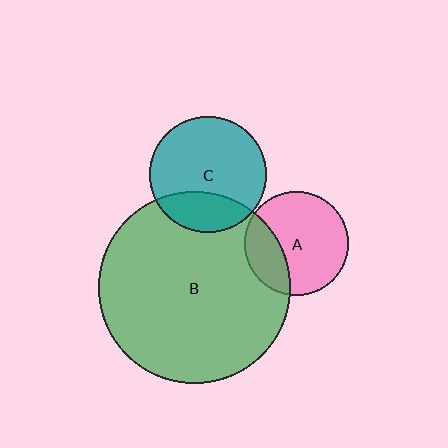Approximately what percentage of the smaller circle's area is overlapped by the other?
Approximately 25%.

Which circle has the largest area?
Circle B (green).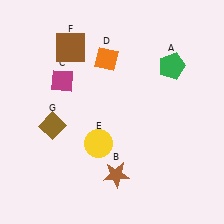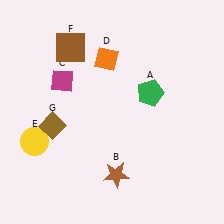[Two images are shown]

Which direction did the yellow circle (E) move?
The yellow circle (E) moved left.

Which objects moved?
The objects that moved are: the green pentagon (A), the yellow circle (E).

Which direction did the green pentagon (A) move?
The green pentagon (A) moved down.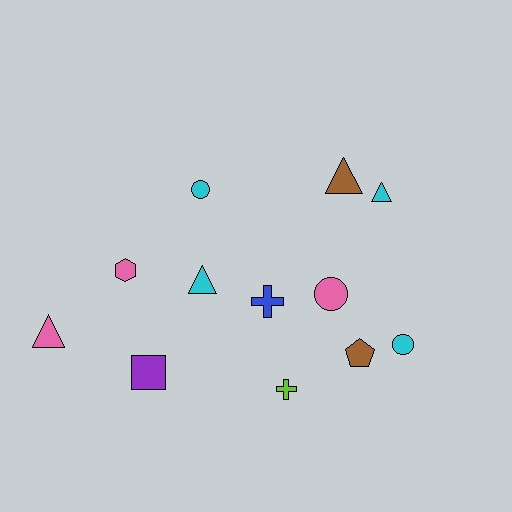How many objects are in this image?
There are 12 objects.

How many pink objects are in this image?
There are 3 pink objects.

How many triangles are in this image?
There are 4 triangles.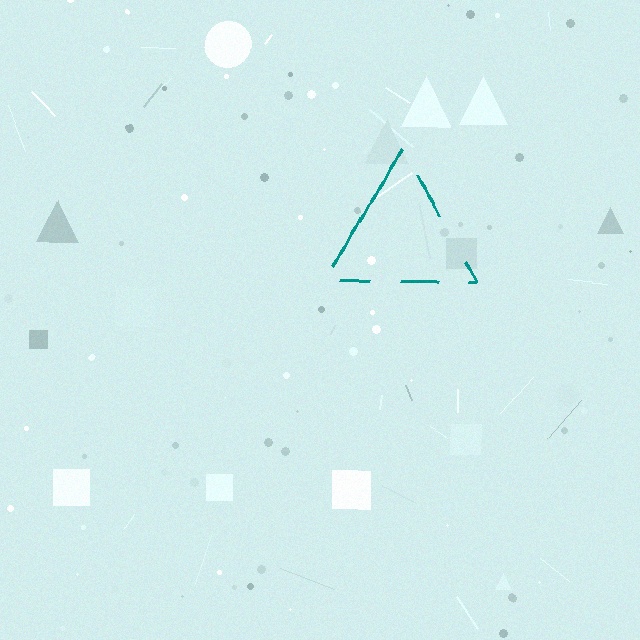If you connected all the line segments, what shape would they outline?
They would outline a triangle.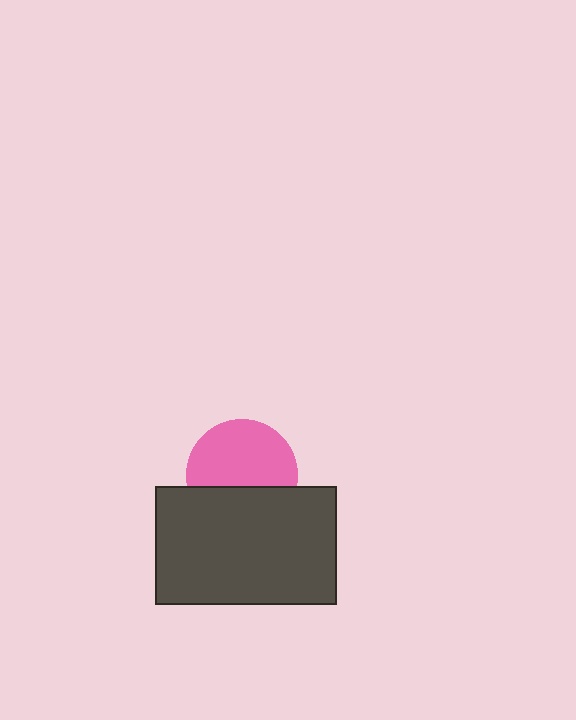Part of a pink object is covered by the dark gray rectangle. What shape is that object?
It is a circle.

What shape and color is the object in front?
The object in front is a dark gray rectangle.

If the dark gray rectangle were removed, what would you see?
You would see the complete pink circle.